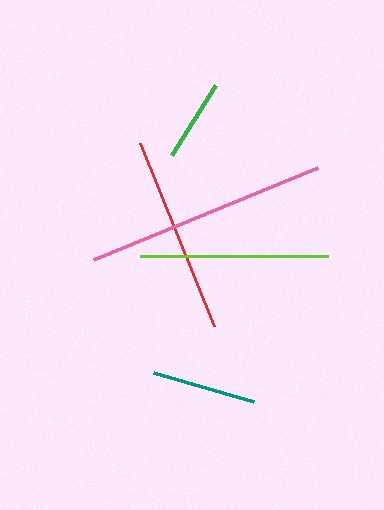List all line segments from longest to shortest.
From longest to shortest: pink, red, lime, teal, green.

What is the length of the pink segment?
The pink segment is approximately 242 pixels long.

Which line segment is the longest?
The pink line is the longest at approximately 242 pixels.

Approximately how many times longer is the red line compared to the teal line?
The red line is approximately 1.9 times the length of the teal line.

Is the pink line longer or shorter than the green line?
The pink line is longer than the green line.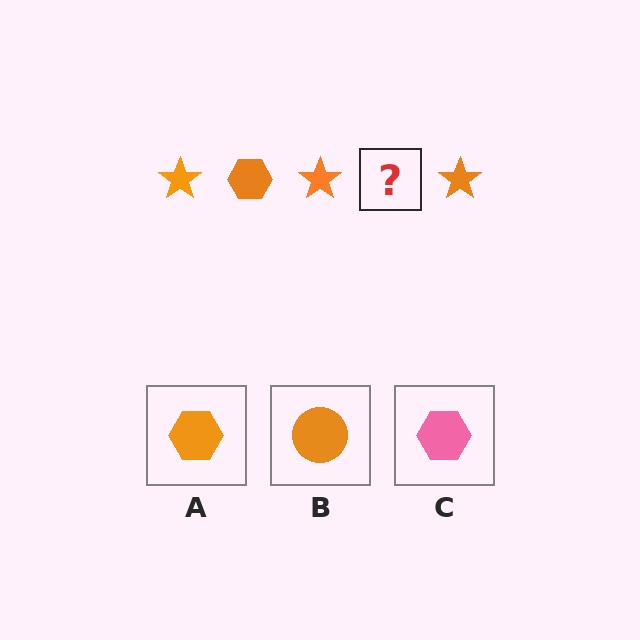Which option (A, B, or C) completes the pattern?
A.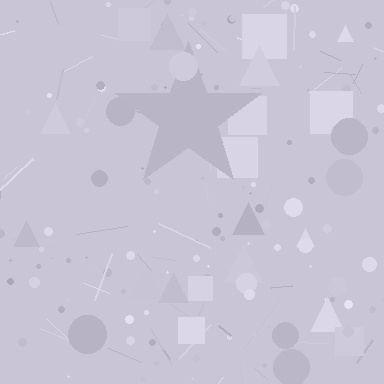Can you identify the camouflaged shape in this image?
The camouflaged shape is a star.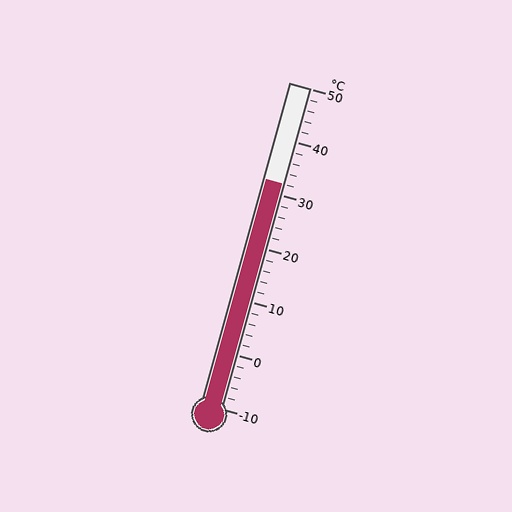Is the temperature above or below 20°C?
The temperature is above 20°C.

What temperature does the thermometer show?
The thermometer shows approximately 32°C.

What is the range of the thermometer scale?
The thermometer scale ranges from -10°C to 50°C.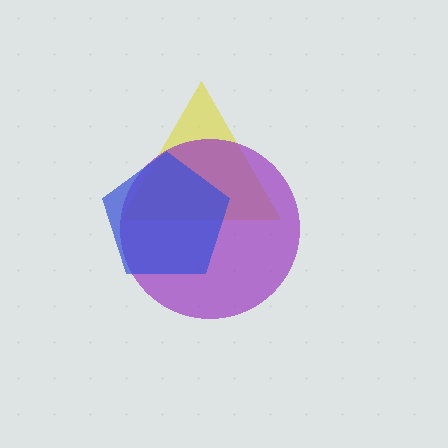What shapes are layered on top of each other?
The layered shapes are: a yellow triangle, a purple circle, a blue pentagon.